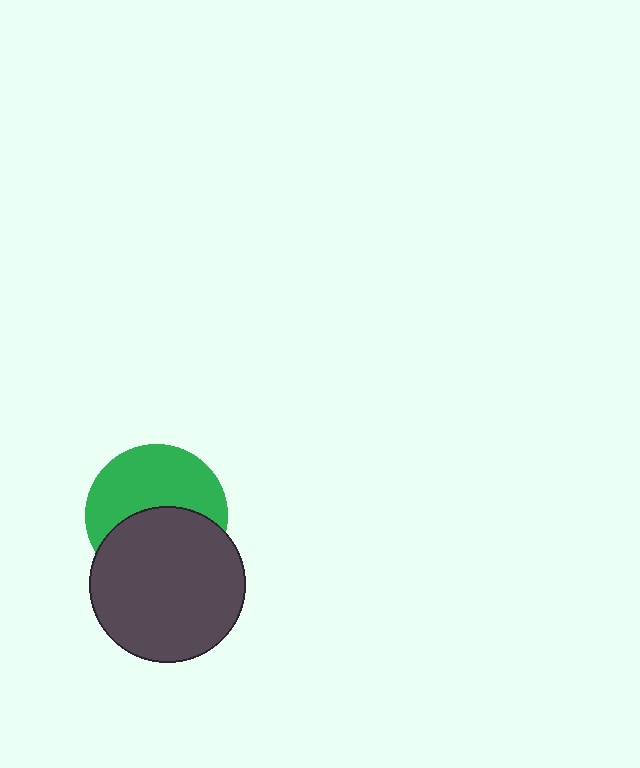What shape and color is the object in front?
The object in front is a dark gray circle.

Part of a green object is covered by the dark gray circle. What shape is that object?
It is a circle.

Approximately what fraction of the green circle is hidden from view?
Roughly 47% of the green circle is hidden behind the dark gray circle.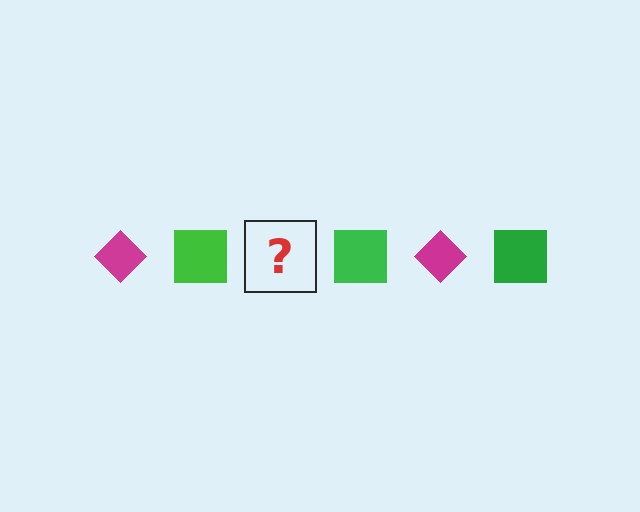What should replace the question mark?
The question mark should be replaced with a magenta diamond.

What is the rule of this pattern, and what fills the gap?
The rule is that the pattern alternates between magenta diamond and green square. The gap should be filled with a magenta diamond.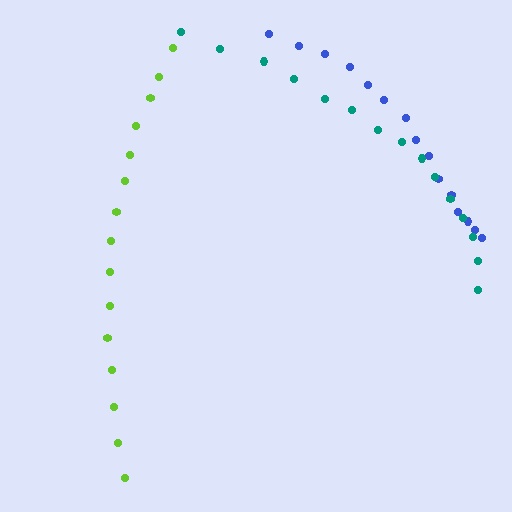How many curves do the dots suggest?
There are 3 distinct paths.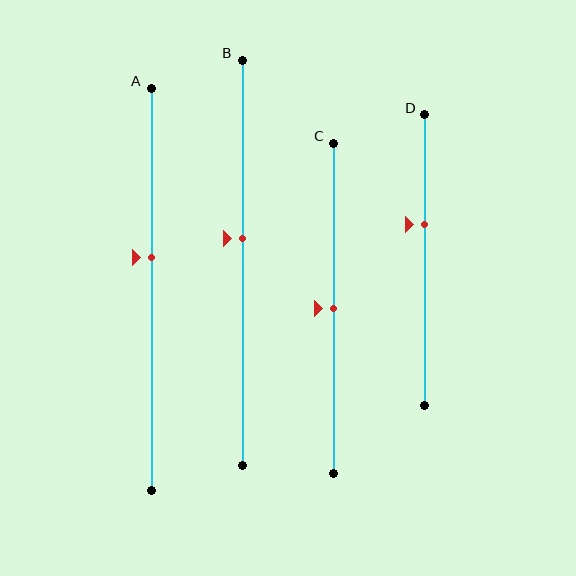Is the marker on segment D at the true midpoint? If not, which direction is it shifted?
No, the marker on segment D is shifted upward by about 12% of the segment length.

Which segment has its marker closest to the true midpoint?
Segment C has its marker closest to the true midpoint.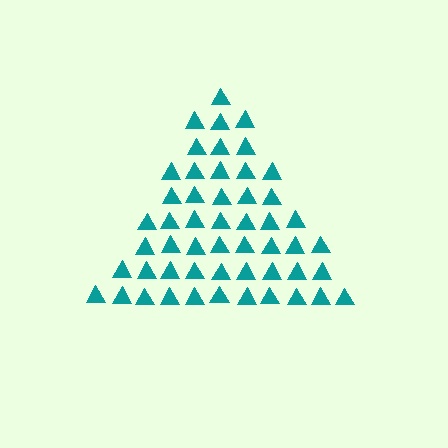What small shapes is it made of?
It is made of small triangles.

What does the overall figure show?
The overall figure shows a triangle.